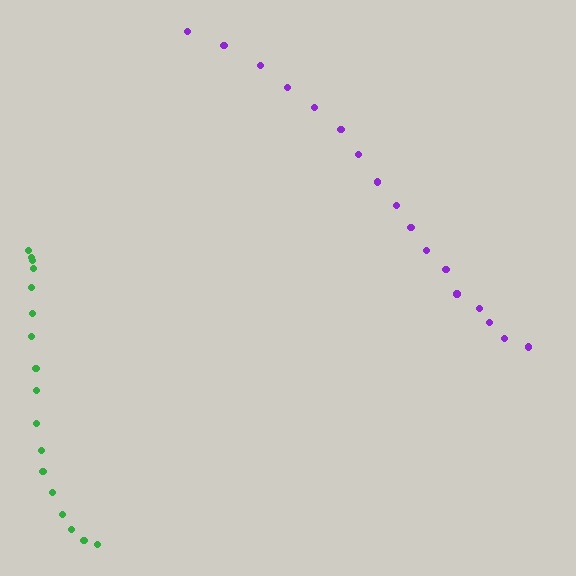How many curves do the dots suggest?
There are 2 distinct paths.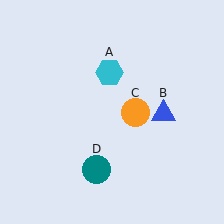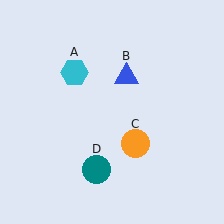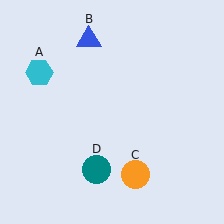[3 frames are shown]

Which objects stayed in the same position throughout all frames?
Teal circle (object D) remained stationary.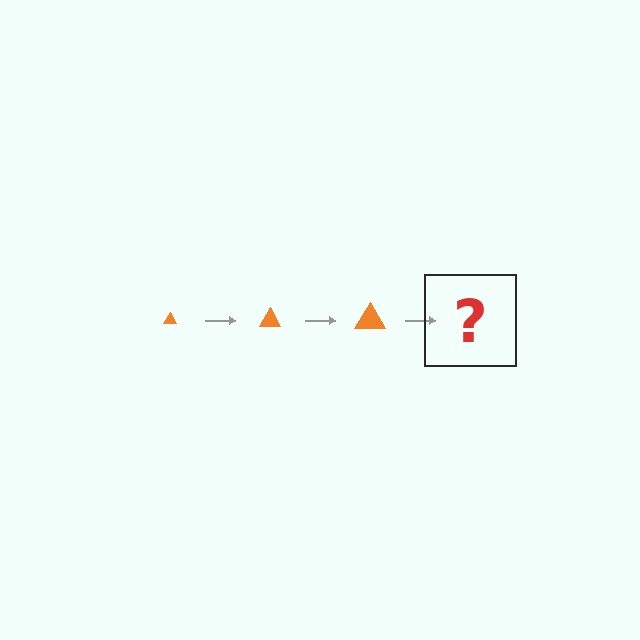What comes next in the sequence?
The next element should be an orange triangle, larger than the previous one.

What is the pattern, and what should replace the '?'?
The pattern is that the triangle gets progressively larger each step. The '?' should be an orange triangle, larger than the previous one.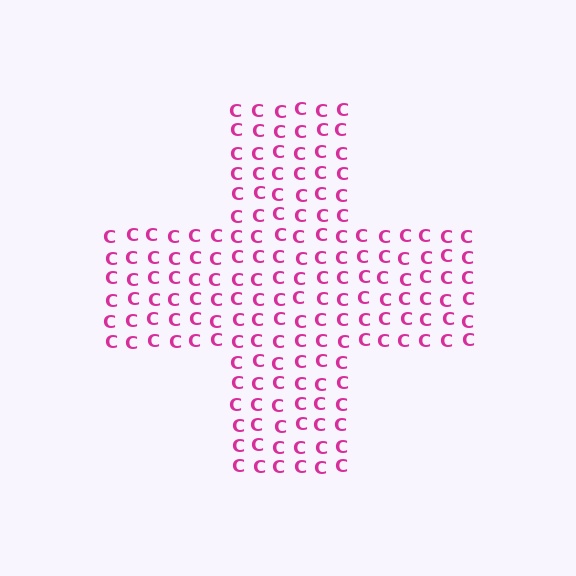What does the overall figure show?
The overall figure shows a cross.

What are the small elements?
The small elements are letter C's.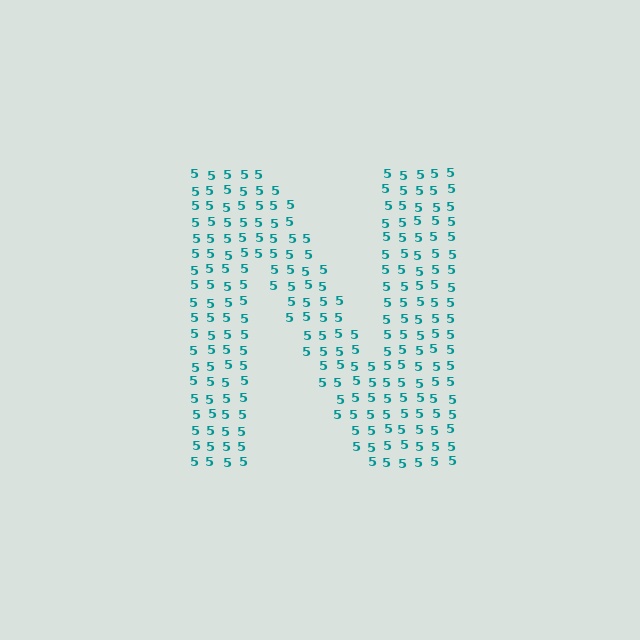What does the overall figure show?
The overall figure shows the letter N.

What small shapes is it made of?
It is made of small digit 5's.